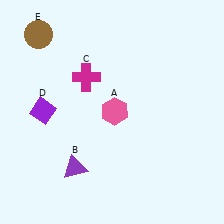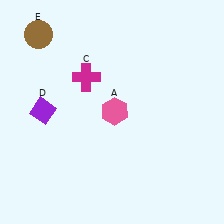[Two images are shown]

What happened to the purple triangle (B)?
The purple triangle (B) was removed in Image 2. It was in the bottom-left area of Image 1.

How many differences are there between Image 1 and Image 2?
There is 1 difference between the two images.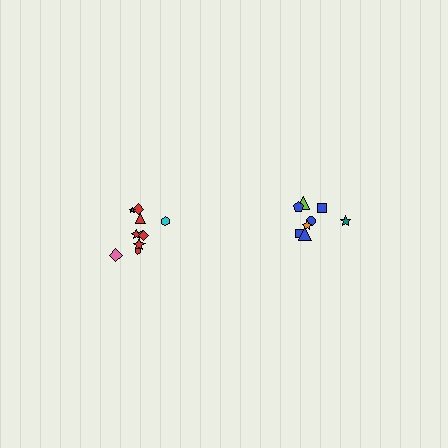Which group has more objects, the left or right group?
The left group.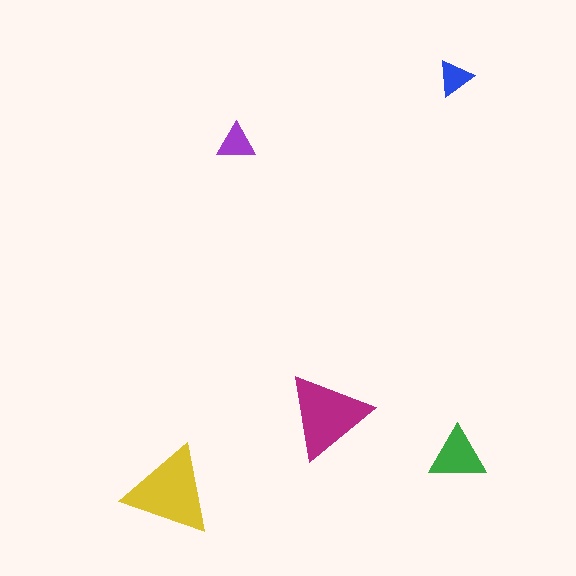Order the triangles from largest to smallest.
the yellow one, the magenta one, the green one, the purple one, the blue one.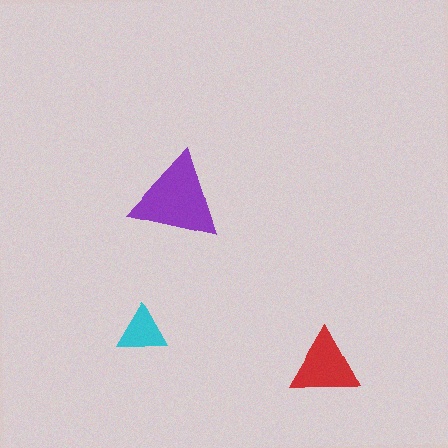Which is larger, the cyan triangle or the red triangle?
The red one.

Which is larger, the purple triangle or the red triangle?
The purple one.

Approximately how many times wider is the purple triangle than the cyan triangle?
About 2 times wider.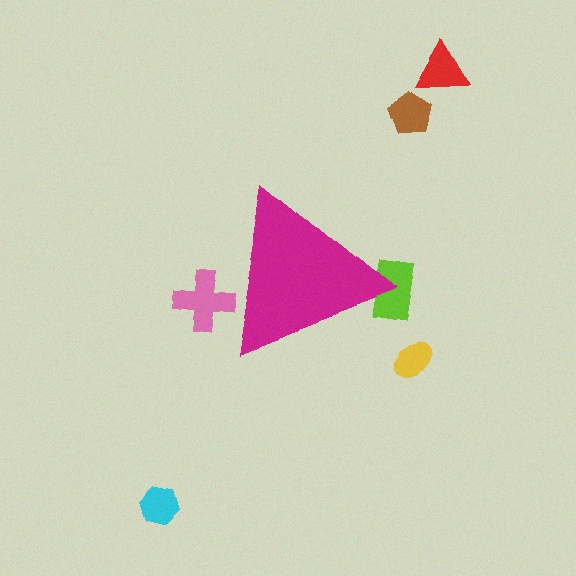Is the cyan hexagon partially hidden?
No, the cyan hexagon is fully visible.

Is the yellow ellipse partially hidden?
No, the yellow ellipse is fully visible.